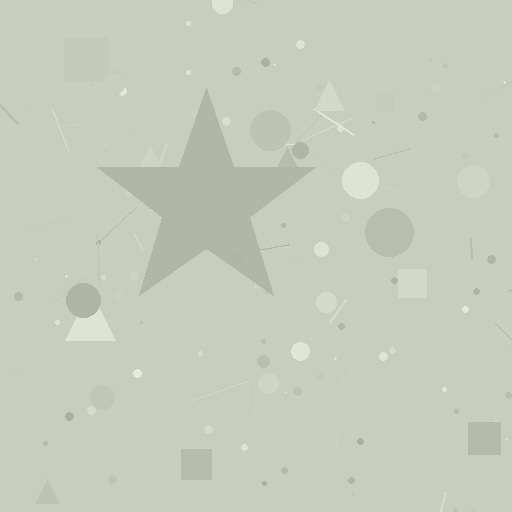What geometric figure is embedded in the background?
A star is embedded in the background.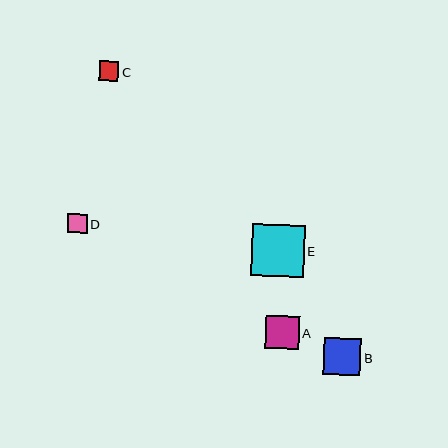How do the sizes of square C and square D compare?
Square C and square D are approximately the same size.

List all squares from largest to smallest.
From largest to smallest: E, B, A, C, D.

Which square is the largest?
Square E is the largest with a size of approximately 53 pixels.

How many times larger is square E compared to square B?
Square E is approximately 1.4 times the size of square B.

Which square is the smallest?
Square D is the smallest with a size of approximately 20 pixels.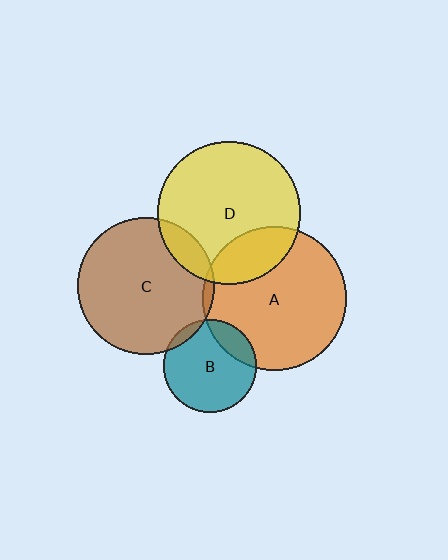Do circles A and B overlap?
Yes.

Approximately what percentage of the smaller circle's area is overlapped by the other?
Approximately 20%.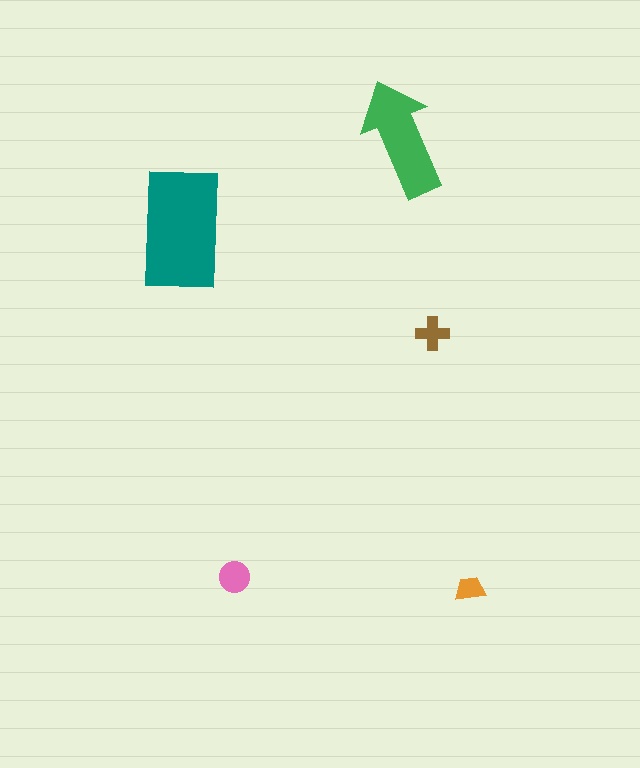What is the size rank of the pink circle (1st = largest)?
3rd.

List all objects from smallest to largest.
The orange trapezoid, the brown cross, the pink circle, the green arrow, the teal rectangle.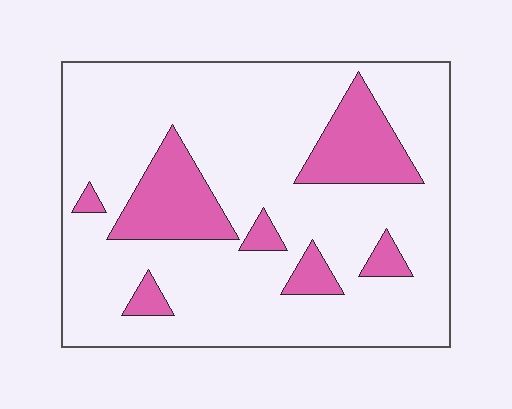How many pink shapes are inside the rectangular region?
7.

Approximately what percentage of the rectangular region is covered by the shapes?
Approximately 20%.